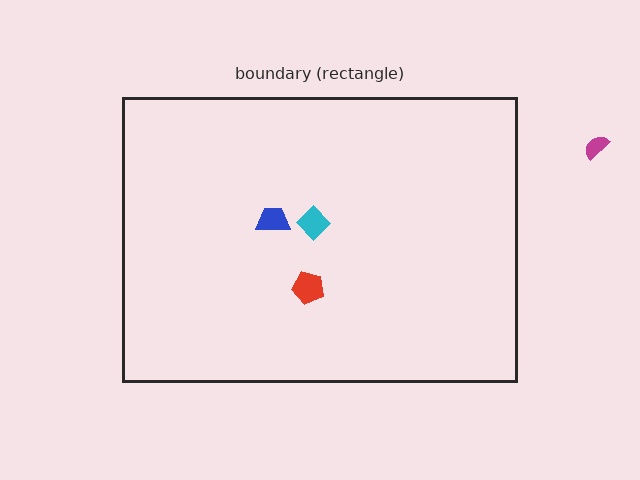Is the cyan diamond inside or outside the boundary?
Inside.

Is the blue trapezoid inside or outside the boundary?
Inside.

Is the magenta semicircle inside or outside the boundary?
Outside.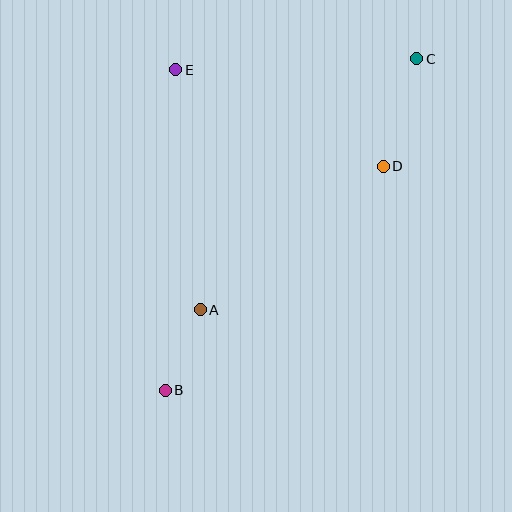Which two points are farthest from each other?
Points B and C are farthest from each other.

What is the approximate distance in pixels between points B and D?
The distance between B and D is approximately 313 pixels.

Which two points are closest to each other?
Points A and B are closest to each other.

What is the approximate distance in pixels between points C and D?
The distance between C and D is approximately 112 pixels.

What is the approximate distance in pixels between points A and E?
The distance between A and E is approximately 241 pixels.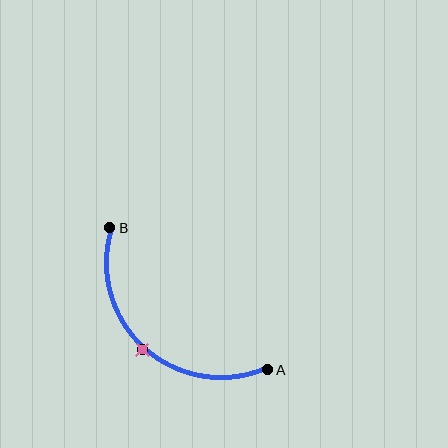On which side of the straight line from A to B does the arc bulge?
The arc bulges below and to the left of the straight line connecting A and B.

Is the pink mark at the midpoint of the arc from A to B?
Yes. The pink mark lies on the arc at equal arc-length from both A and B — it is the arc midpoint.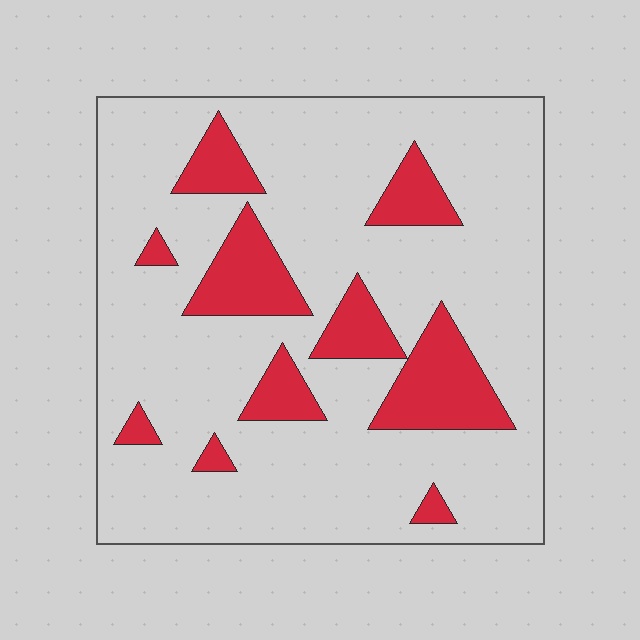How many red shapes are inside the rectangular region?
10.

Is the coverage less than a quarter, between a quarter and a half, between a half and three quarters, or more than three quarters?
Less than a quarter.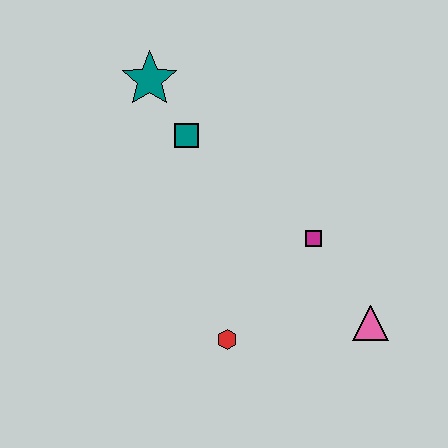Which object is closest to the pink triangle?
The magenta square is closest to the pink triangle.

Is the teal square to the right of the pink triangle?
No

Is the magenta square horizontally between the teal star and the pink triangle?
Yes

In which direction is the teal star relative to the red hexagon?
The teal star is above the red hexagon.